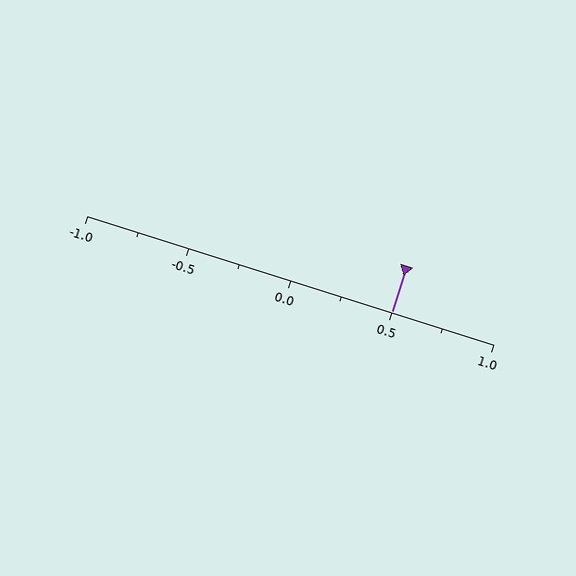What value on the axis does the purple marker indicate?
The marker indicates approximately 0.5.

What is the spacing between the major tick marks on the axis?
The major ticks are spaced 0.5 apart.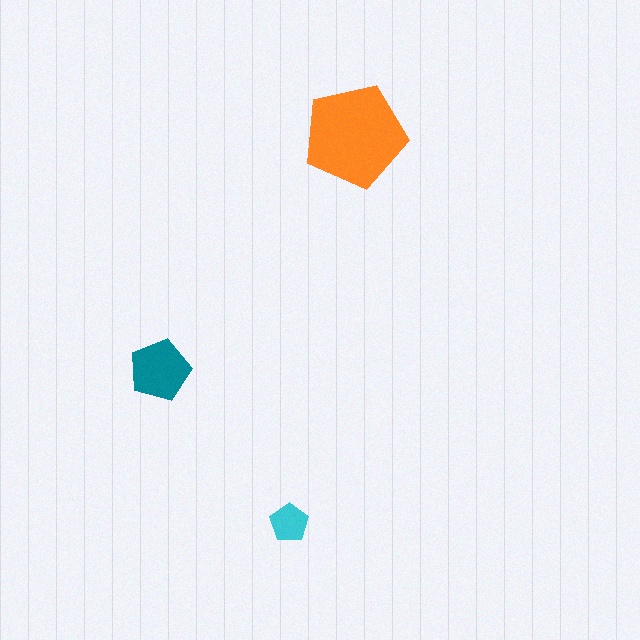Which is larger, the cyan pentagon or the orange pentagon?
The orange one.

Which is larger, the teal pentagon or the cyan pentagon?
The teal one.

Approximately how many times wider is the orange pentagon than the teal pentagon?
About 1.5 times wider.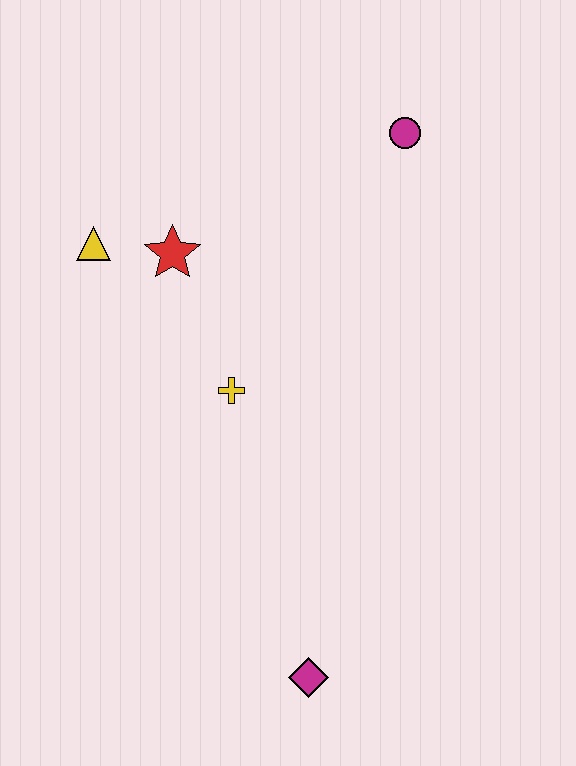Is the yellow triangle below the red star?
No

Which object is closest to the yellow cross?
The red star is closest to the yellow cross.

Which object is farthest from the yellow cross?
The magenta circle is farthest from the yellow cross.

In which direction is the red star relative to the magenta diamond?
The red star is above the magenta diamond.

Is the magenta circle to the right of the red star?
Yes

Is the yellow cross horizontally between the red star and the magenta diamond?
Yes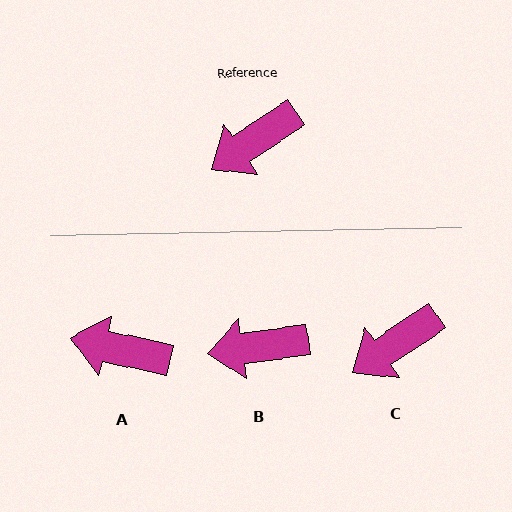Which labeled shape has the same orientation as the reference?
C.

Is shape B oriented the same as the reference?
No, it is off by about 26 degrees.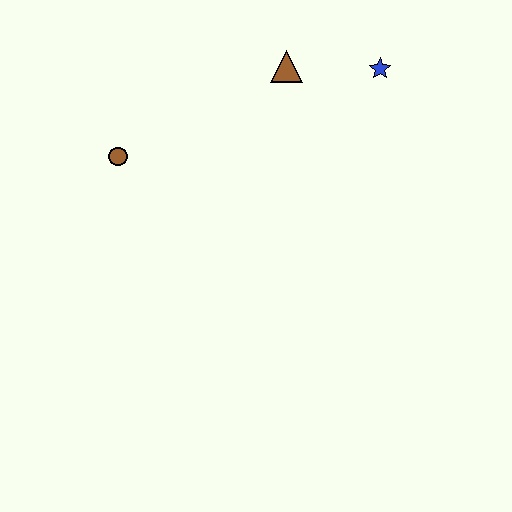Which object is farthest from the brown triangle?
The brown circle is farthest from the brown triangle.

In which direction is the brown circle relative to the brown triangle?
The brown circle is to the left of the brown triangle.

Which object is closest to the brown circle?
The brown triangle is closest to the brown circle.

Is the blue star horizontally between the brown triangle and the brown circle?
No